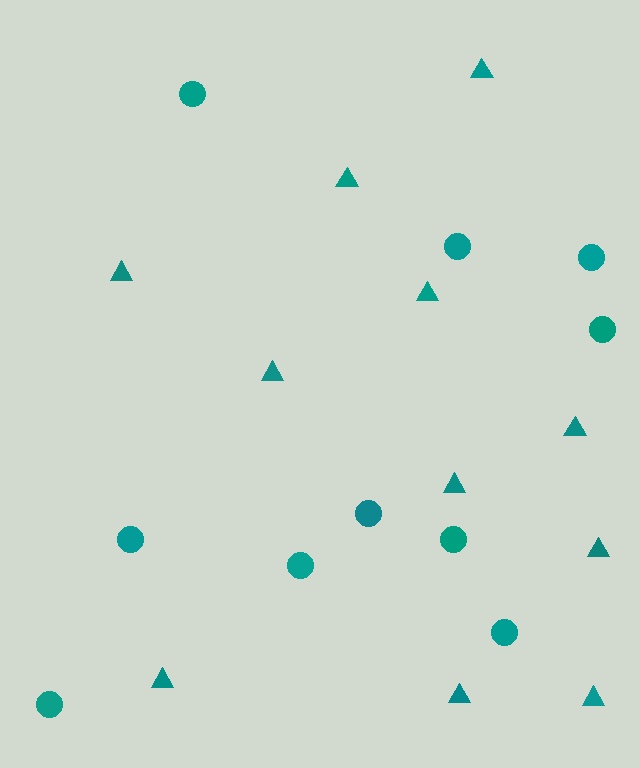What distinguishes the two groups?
There are 2 groups: one group of circles (10) and one group of triangles (11).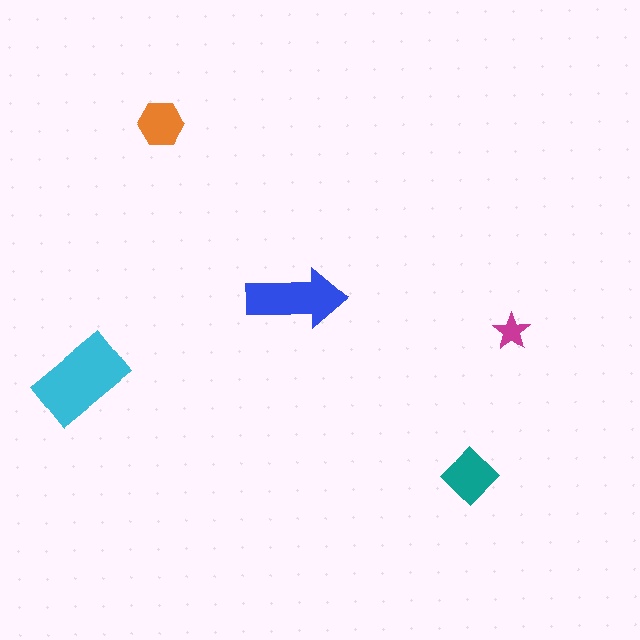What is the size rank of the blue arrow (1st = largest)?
2nd.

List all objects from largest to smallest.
The cyan rectangle, the blue arrow, the teal diamond, the orange hexagon, the magenta star.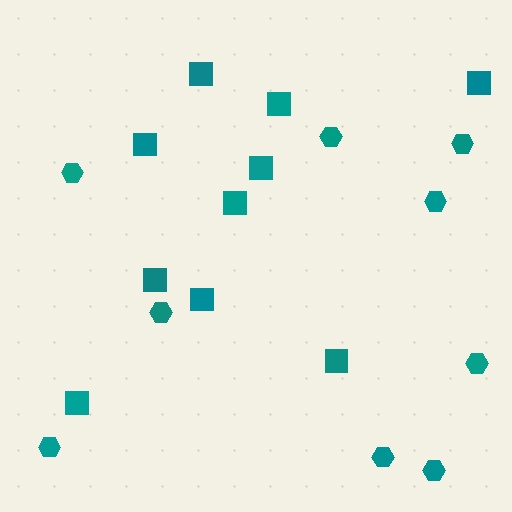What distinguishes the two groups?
There are 2 groups: one group of squares (10) and one group of hexagons (9).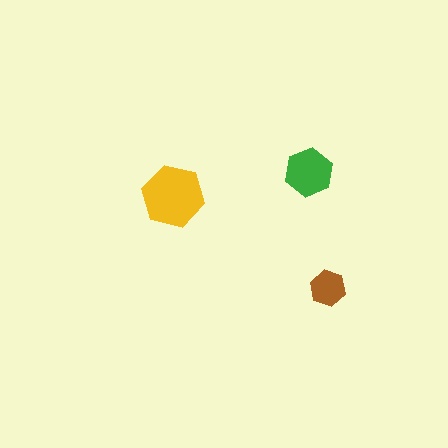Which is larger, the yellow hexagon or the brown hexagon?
The yellow one.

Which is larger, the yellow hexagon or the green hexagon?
The yellow one.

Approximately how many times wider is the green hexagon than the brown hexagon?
About 1.5 times wider.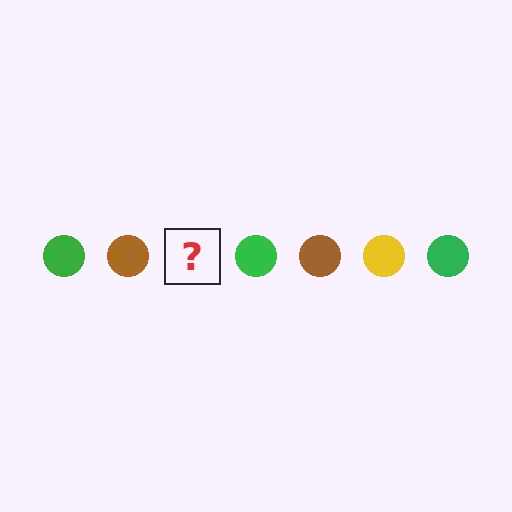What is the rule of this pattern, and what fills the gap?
The rule is that the pattern cycles through green, brown, yellow circles. The gap should be filled with a yellow circle.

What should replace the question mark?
The question mark should be replaced with a yellow circle.